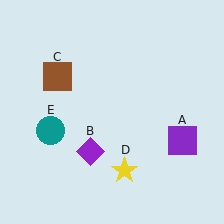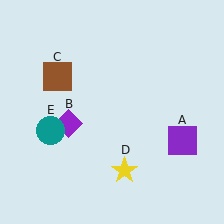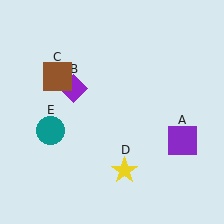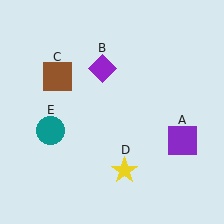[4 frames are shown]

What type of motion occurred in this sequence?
The purple diamond (object B) rotated clockwise around the center of the scene.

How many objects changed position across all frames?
1 object changed position: purple diamond (object B).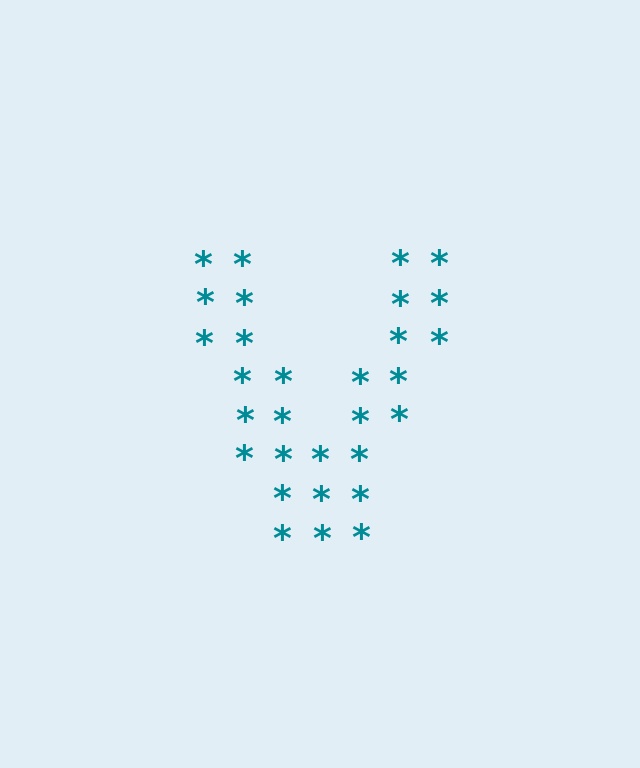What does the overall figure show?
The overall figure shows the letter V.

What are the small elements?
The small elements are asterisks.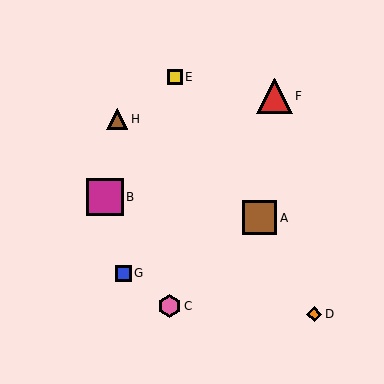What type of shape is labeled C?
Shape C is a pink hexagon.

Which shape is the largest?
The magenta square (labeled B) is the largest.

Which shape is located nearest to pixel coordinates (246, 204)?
The brown square (labeled A) at (260, 218) is nearest to that location.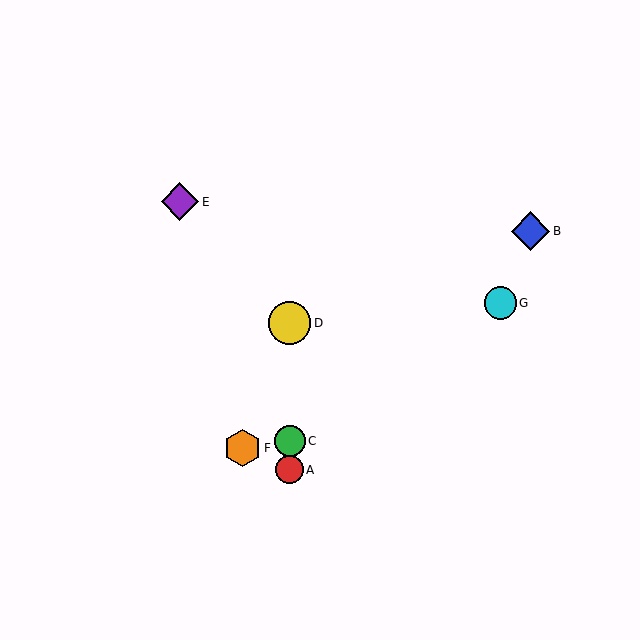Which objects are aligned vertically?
Objects A, C, D are aligned vertically.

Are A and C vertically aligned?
Yes, both are at x≈290.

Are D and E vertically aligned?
No, D is at x≈290 and E is at x≈180.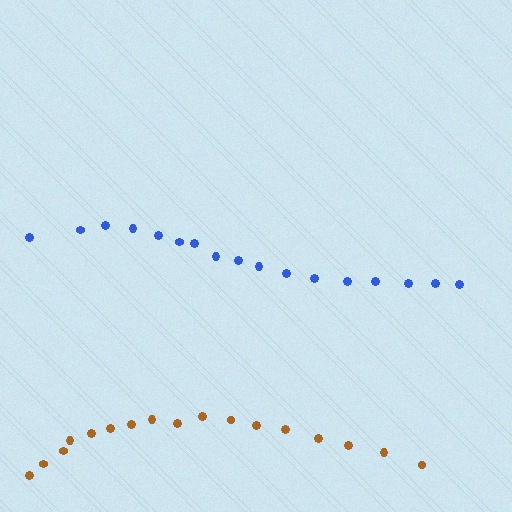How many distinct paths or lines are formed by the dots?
There are 2 distinct paths.